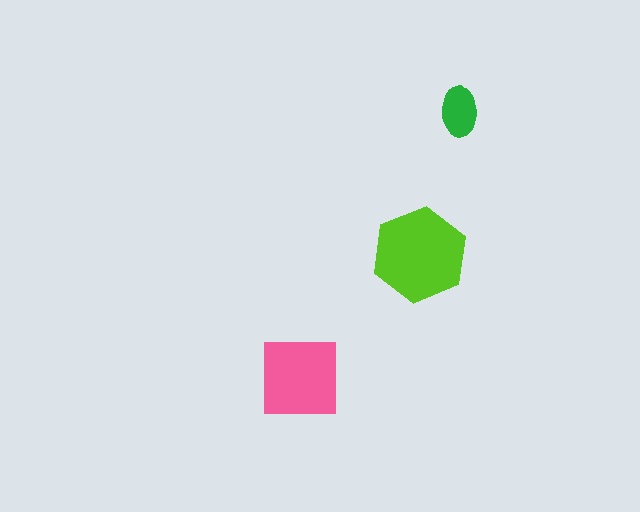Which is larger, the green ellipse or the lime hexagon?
The lime hexagon.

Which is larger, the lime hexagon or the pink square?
The lime hexagon.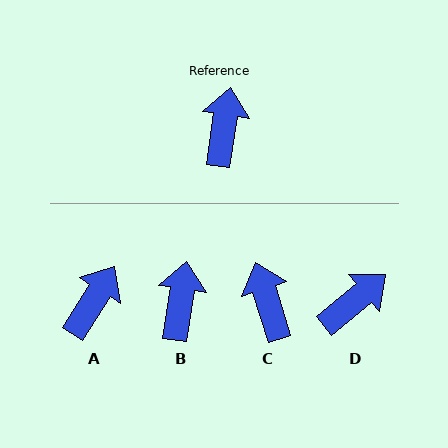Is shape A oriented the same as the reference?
No, it is off by about 23 degrees.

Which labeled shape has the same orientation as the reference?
B.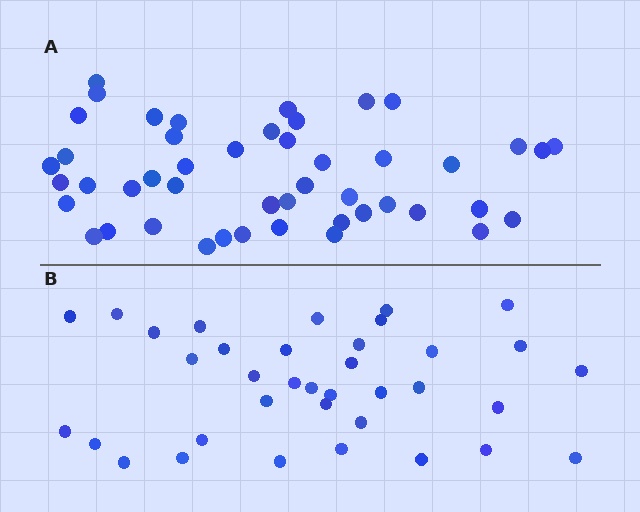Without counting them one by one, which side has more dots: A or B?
Region A (the top region) has more dots.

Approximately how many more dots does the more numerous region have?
Region A has roughly 12 or so more dots than region B.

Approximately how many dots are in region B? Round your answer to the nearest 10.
About 40 dots. (The exact count is 36, which rounds to 40.)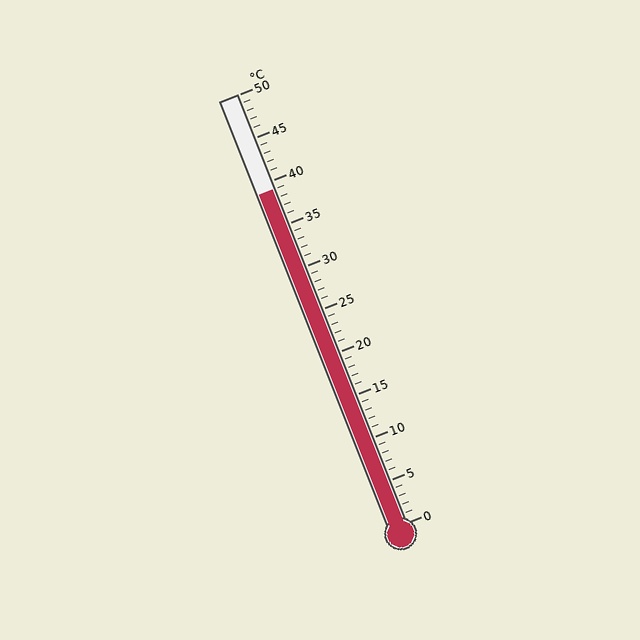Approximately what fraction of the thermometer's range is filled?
The thermometer is filled to approximately 80% of its range.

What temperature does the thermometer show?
The thermometer shows approximately 39°C.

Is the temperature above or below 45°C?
The temperature is below 45°C.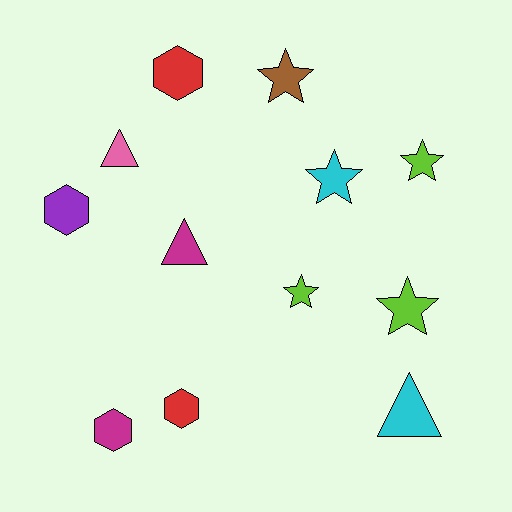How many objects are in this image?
There are 12 objects.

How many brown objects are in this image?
There is 1 brown object.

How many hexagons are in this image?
There are 4 hexagons.